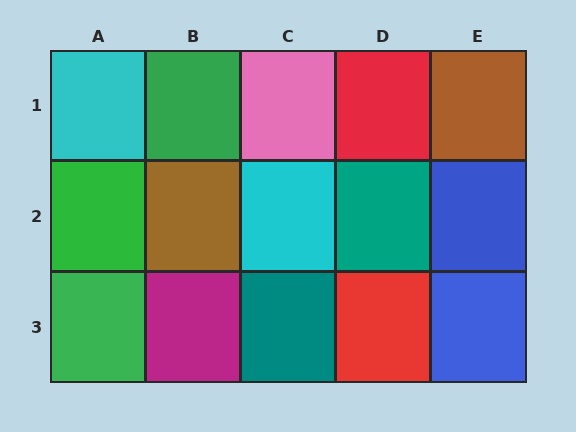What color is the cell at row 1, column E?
Brown.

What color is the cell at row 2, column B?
Brown.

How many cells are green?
3 cells are green.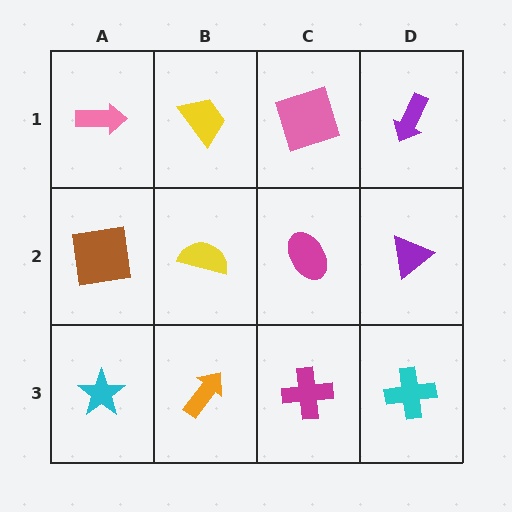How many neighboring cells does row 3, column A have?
2.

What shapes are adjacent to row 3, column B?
A yellow semicircle (row 2, column B), a cyan star (row 3, column A), a magenta cross (row 3, column C).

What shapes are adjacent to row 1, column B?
A yellow semicircle (row 2, column B), a pink arrow (row 1, column A), a pink square (row 1, column C).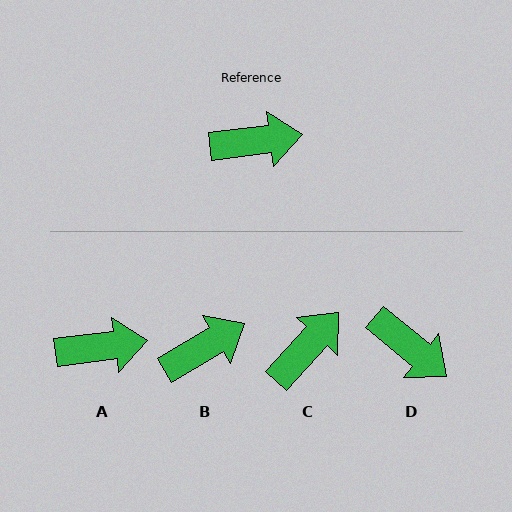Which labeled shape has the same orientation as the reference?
A.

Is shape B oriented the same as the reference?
No, it is off by about 23 degrees.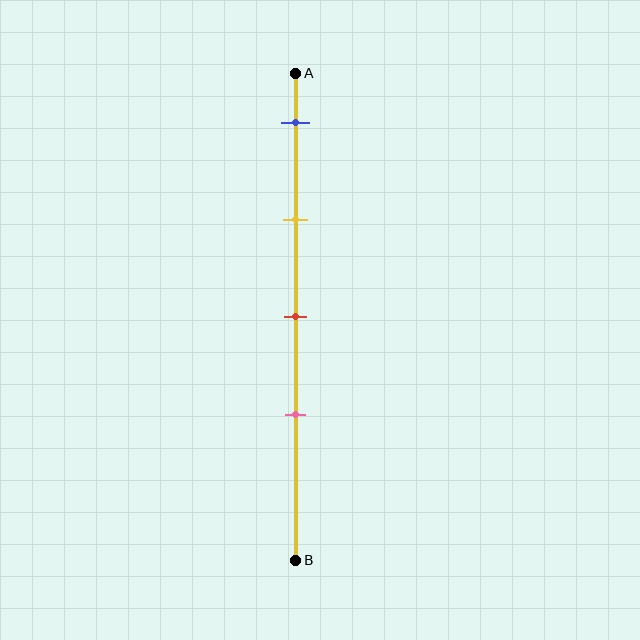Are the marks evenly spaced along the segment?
Yes, the marks are approximately evenly spaced.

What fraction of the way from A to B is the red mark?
The red mark is approximately 50% (0.5) of the way from A to B.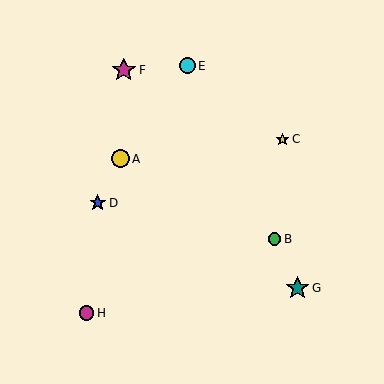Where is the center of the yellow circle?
The center of the yellow circle is at (121, 159).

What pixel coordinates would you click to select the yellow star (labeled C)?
Click at (282, 139) to select the yellow star C.